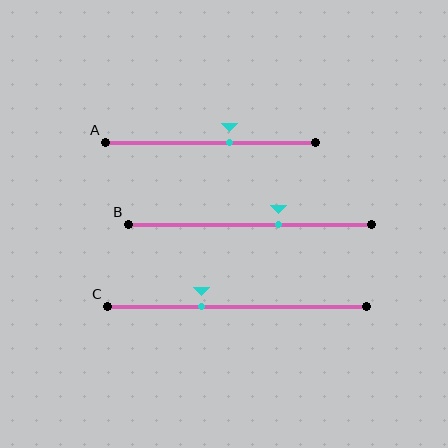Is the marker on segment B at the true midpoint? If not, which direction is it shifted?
No, the marker on segment B is shifted to the right by about 12% of the segment length.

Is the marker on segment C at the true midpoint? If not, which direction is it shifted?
No, the marker on segment C is shifted to the left by about 14% of the segment length.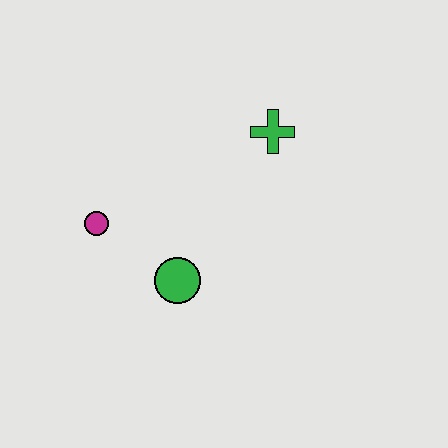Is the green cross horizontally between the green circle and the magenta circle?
No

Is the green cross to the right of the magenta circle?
Yes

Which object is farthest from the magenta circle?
The green cross is farthest from the magenta circle.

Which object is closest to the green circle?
The magenta circle is closest to the green circle.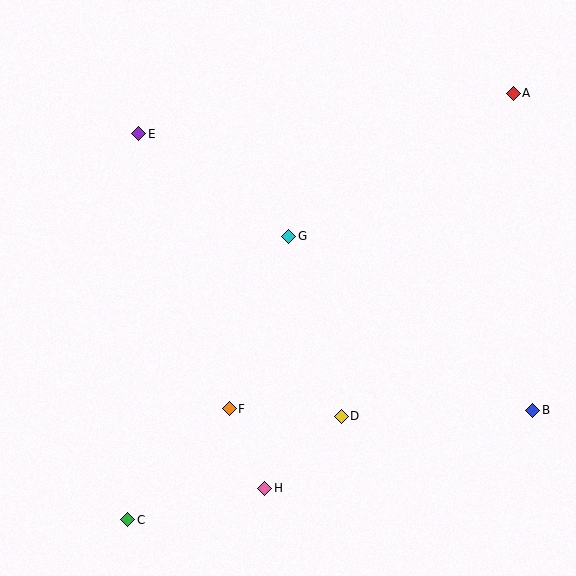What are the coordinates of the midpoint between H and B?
The midpoint between H and B is at (399, 449).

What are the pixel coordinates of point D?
Point D is at (341, 416).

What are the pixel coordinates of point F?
Point F is at (229, 409).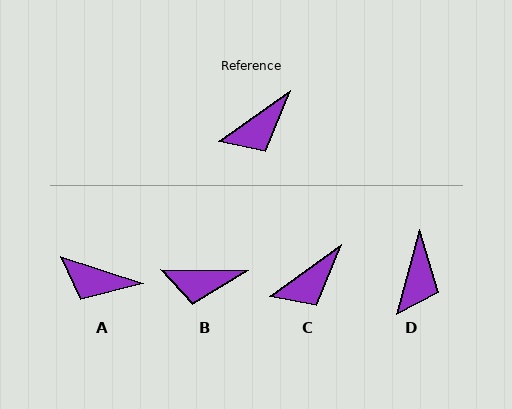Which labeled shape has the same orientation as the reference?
C.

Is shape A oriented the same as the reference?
No, it is off by about 54 degrees.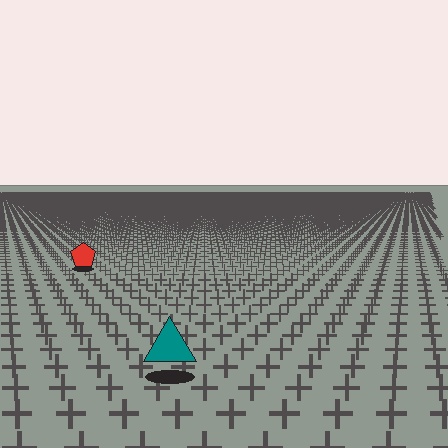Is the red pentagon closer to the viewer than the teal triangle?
No. The teal triangle is closer — you can tell from the texture gradient: the ground texture is coarser near it.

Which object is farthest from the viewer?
The red pentagon is farthest from the viewer. It appears smaller and the ground texture around it is denser.